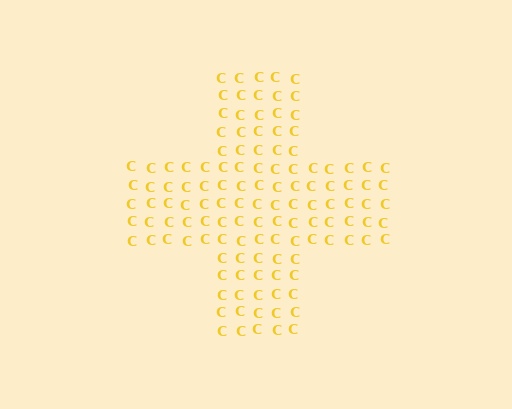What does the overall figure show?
The overall figure shows a cross.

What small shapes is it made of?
It is made of small letter C's.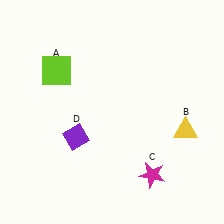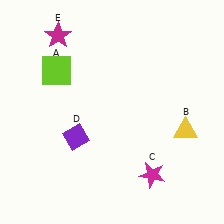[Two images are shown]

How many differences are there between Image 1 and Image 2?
There is 1 difference between the two images.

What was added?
A magenta star (E) was added in Image 2.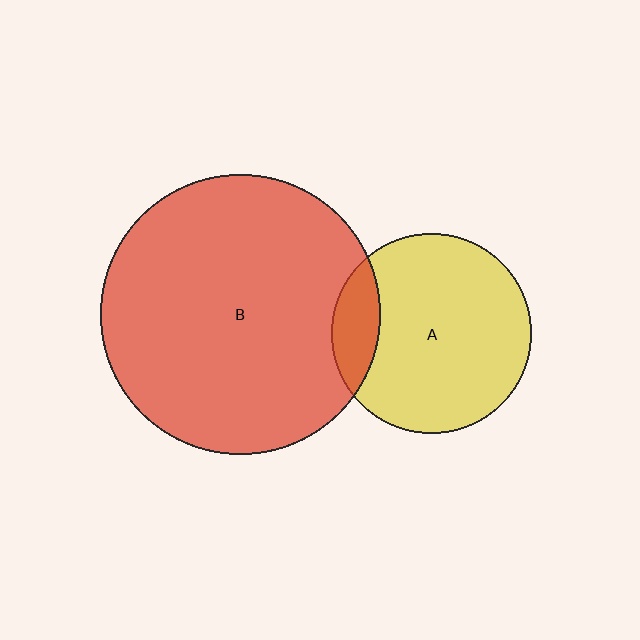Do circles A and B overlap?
Yes.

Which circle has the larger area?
Circle B (red).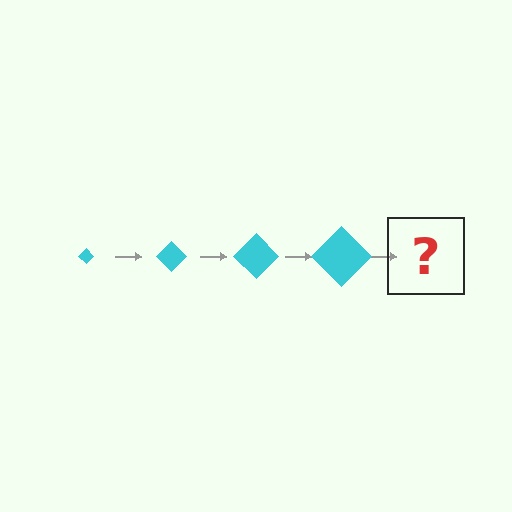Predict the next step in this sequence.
The next step is a cyan diamond, larger than the previous one.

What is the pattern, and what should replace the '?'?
The pattern is that the diamond gets progressively larger each step. The '?' should be a cyan diamond, larger than the previous one.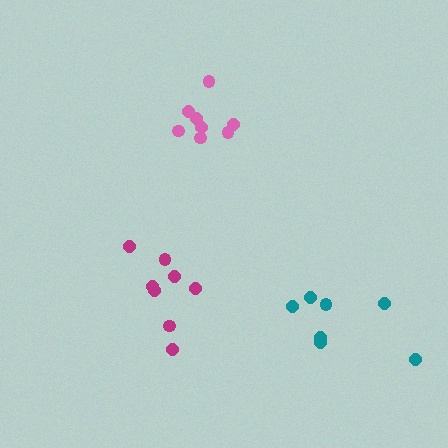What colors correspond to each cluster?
The clusters are colored: teal, magenta, pink.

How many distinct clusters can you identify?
There are 3 distinct clusters.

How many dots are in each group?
Group 1: 7 dots, Group 2: 8 dots, Group 3: 8 dots (23 total).